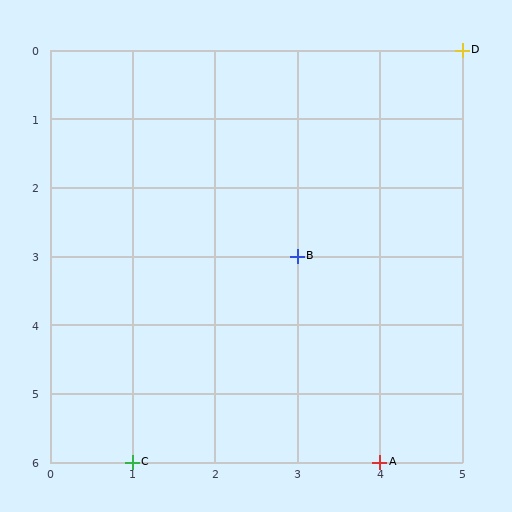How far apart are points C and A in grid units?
Points C and A are 3 columns apart.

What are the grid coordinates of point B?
Point B is at grid coordinates (3, 3).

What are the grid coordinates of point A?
Point A is at grid coordinates (4, 6).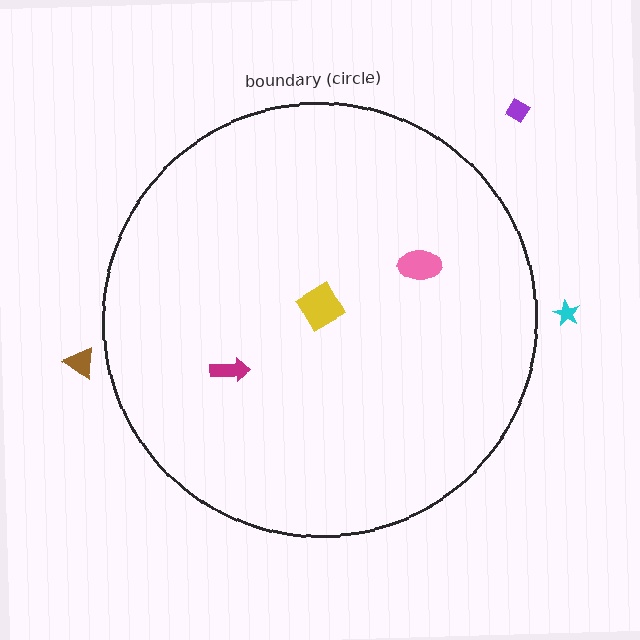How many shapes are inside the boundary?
3 inside, 3 outside.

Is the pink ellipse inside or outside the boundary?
Inside.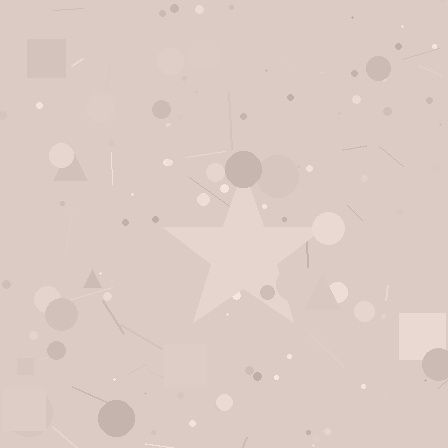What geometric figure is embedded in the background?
A star is embedded in the background.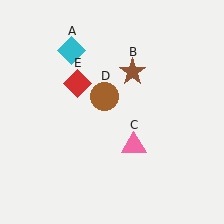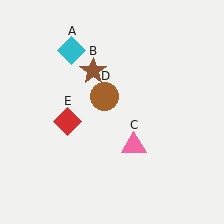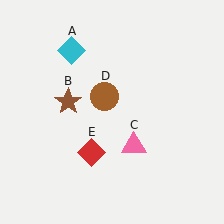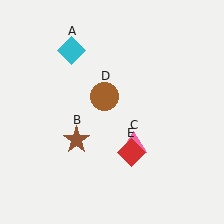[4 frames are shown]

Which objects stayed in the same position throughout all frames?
Cyan diamond (object A) and pink triangle (object C) and brown circle (object D) remained stationary.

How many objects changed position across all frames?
2 objects changed position: brown star (object B), red diamond (object E).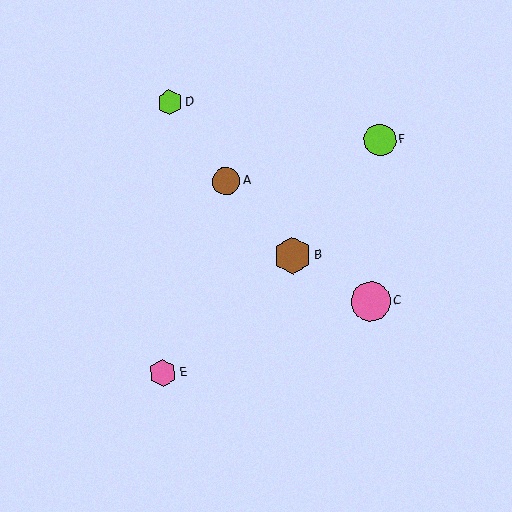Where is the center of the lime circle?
The center of the lime circle is at (380, 140).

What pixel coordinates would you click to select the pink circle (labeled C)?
Click at (371, 301) to select the pink circle C.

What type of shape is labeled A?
Shape A is a brown circle.